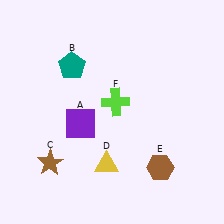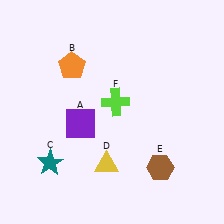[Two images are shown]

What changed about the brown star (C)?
In Image 1, C is brown. In Image 2, it changed to teal.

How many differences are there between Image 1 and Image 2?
There are 2 differences between the two images.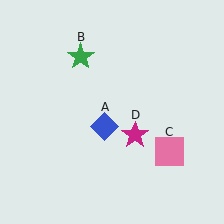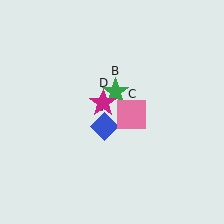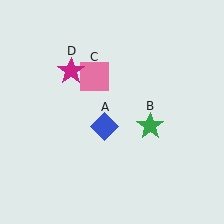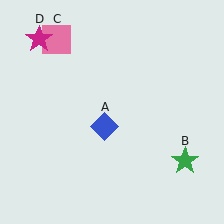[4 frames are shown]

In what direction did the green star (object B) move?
The green star (object B) moved down and to the right.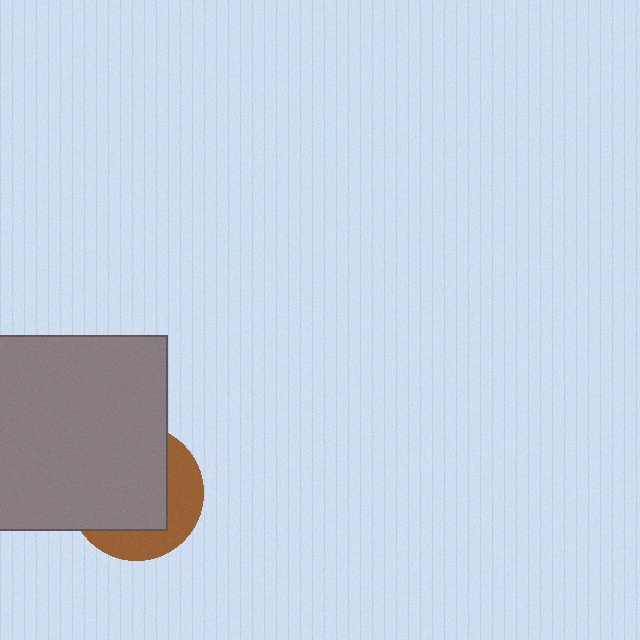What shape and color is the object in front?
The object in front is a gray square.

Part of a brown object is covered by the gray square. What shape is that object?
It is a circle.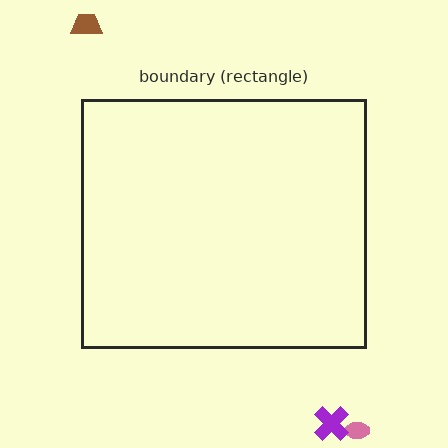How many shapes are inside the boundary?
0 inside, 3 outside.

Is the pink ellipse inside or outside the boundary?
Outside.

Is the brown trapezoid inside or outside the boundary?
Outside.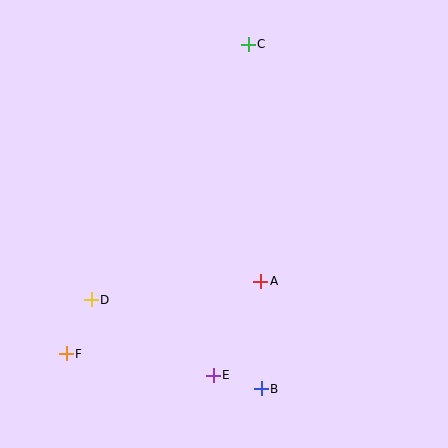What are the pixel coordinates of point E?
Point E is at (213, 375).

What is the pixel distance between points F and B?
The distance between F and B is 198 pixels.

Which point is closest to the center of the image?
Point A at (261, 281) is closest to the center.